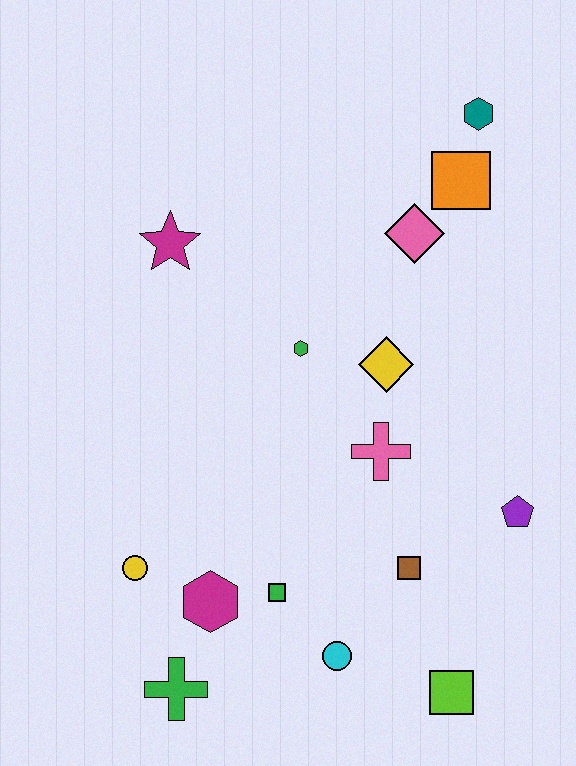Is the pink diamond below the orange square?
Yes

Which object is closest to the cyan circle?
The green square is closest to the cyan circle.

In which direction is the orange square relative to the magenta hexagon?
The orange square is above the magenta hexagon.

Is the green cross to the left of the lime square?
Yes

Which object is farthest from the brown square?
The teal hexagon is farthest from the brown square.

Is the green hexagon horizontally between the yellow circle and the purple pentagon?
Yes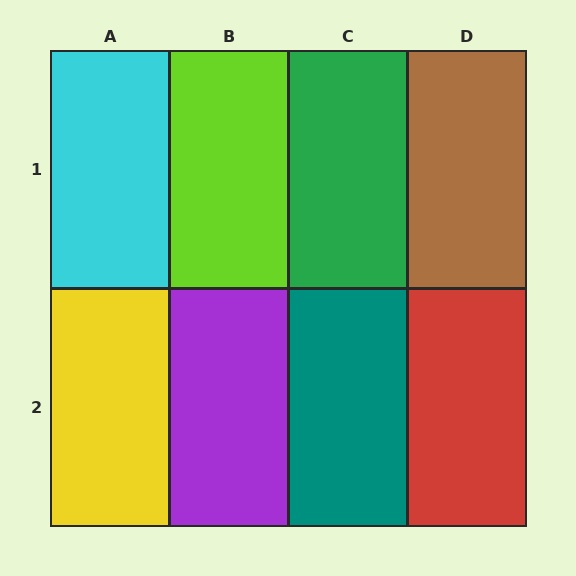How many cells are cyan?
1 cell is cyan.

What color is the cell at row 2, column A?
Yellow.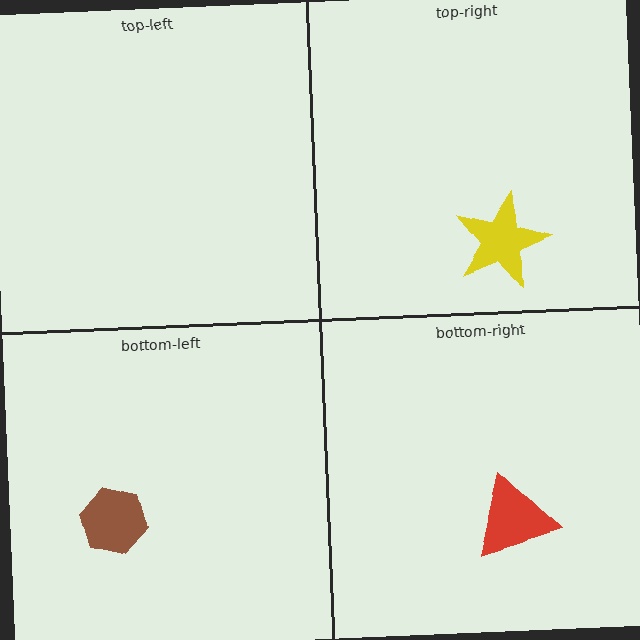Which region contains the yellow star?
The top-right region.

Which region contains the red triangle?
The bottom-right region.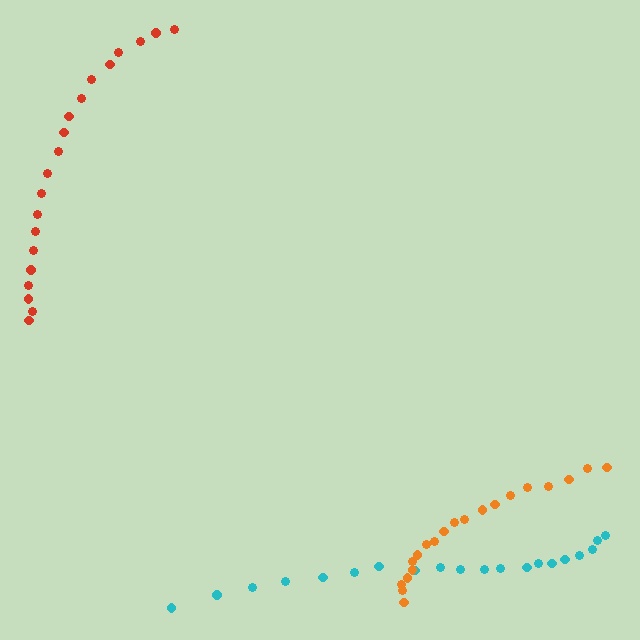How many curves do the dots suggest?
There are 3 distinct paths.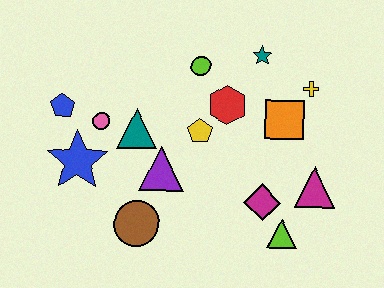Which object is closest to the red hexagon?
The yellow pentagon is closest to the red hexagon.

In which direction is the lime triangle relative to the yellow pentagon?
The lime triangle is below the yellow pentagon.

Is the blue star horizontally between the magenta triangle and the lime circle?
No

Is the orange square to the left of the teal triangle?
No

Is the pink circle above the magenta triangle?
Yes